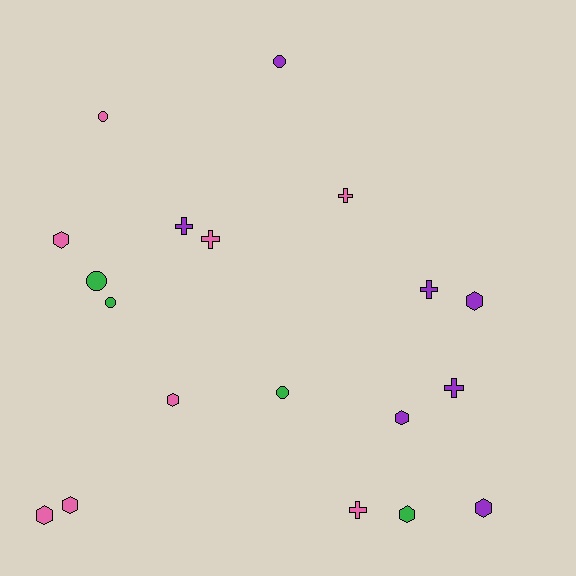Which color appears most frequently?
Pink, with 8 objects.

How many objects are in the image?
There are 19 objects.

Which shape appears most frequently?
Hexagon, with 8 objects.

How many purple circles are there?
There is 1 purple circle.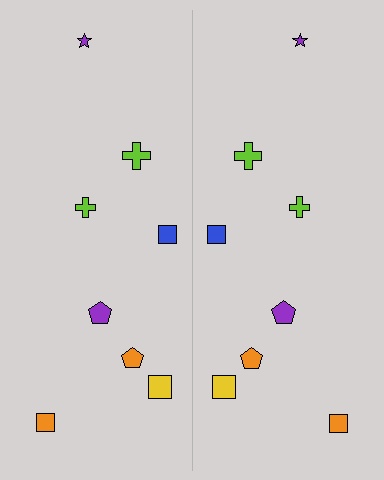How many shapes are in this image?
There are 16 shapes in this image.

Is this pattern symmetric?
Yes, this pattern has bilateral (reflection) symmetry.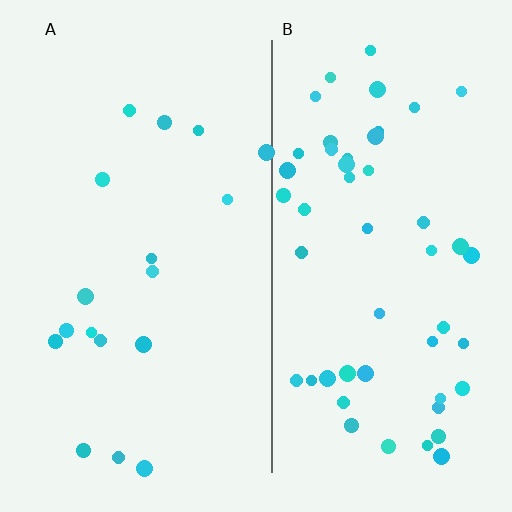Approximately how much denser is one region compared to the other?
Approximately 2.9× — region B over region A.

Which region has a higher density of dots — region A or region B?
B (the right).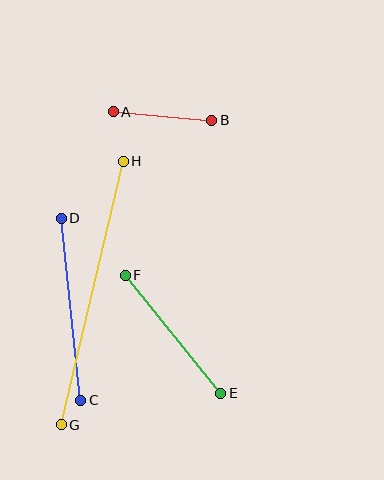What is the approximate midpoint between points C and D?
The midpoint is at approximately (71, 309) pixels.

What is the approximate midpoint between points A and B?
The midpoint is at approximately (163, 116) pixels.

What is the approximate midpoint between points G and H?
The midpoint is at approximately (92, 293) pixels.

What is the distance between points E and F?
The distance is approximately 152 pixels.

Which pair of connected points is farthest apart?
Points G and H are farthest apart.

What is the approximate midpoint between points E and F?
The midpoint is at approximately (173, 334) pixels.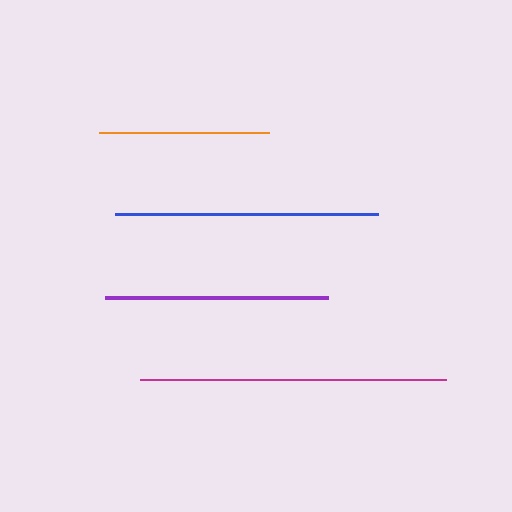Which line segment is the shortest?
The orange line is the shortest at approximately 170 pixels.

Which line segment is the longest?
The magenta line is the longest at approximately 306 pixels.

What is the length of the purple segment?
The purple segment is approximately 222 pixels long.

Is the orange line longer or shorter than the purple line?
The purple line is longer than the orange line.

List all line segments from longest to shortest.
From longest to shortest: magenta, blue, purple, orange.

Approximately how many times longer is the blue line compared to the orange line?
The blue line is approximately 1.5 times the length of the orange line.